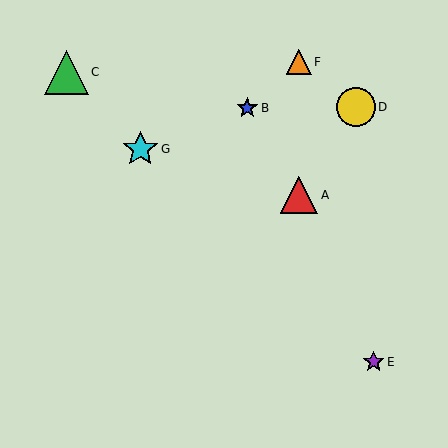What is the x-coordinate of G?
Object G is at x≈140.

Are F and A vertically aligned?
Yes, both are at x≈299.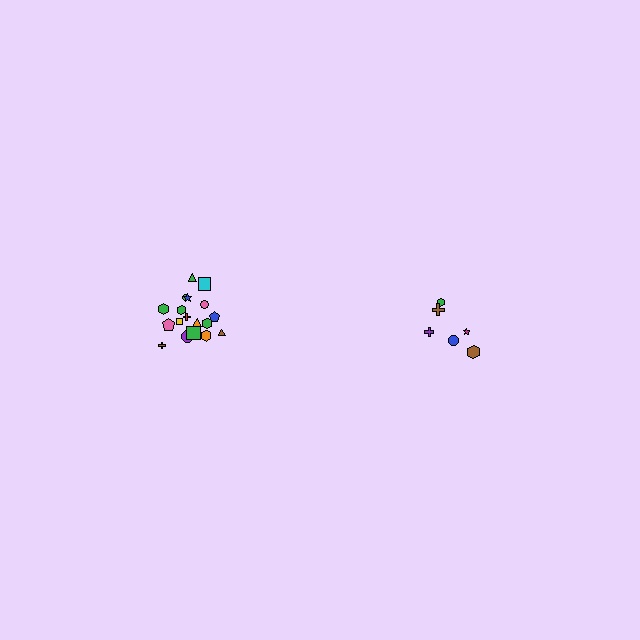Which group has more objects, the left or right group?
The left group.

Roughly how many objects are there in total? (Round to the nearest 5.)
Roughly 25 objects in total.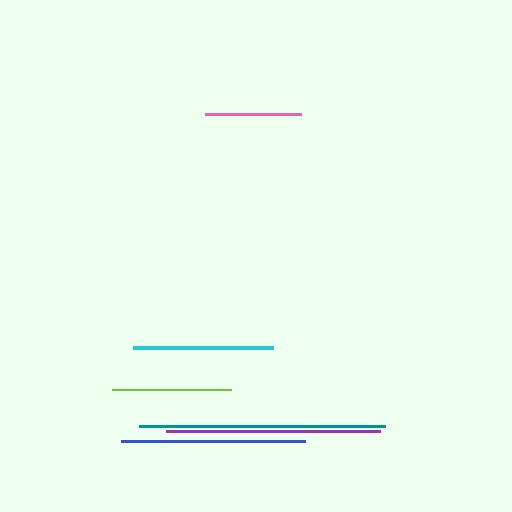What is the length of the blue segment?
The blue segment is approximately 184 pixels long.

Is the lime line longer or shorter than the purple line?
The purple line is longer than the lime line.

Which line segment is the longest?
The teal line is the longest at approximately 246 pixels.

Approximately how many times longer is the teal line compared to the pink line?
The teal line is approximately 2.6 times the length of the pink line.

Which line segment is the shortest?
The pink line is the shortest at approximately 96 pixels.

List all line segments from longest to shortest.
From longest to shortest: teal, purple, blue, cyan, lime, pink.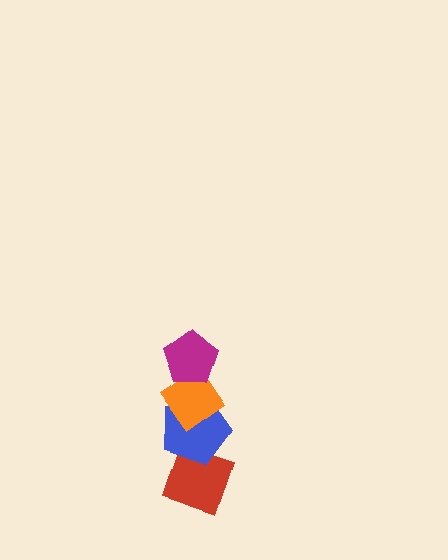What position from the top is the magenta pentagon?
The magenta pentagon is 1st from the top.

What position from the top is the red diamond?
The red diamond is 4th from the top.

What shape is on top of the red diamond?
The blue pentagon is on top of the red diamond.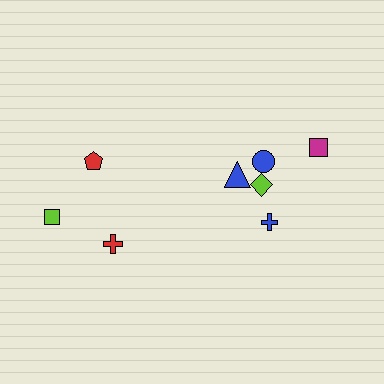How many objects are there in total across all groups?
There are 8 objects.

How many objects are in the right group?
There are 5 objects.